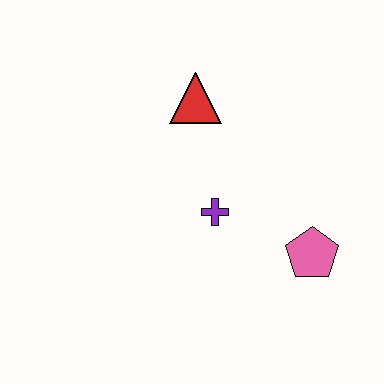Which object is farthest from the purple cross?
The red triangle is farthest from the purple cross.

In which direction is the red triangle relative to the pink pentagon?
The red triangle is above the pink pentagon.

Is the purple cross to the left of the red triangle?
No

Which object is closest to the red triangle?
The purple cross is closest to the red triangle.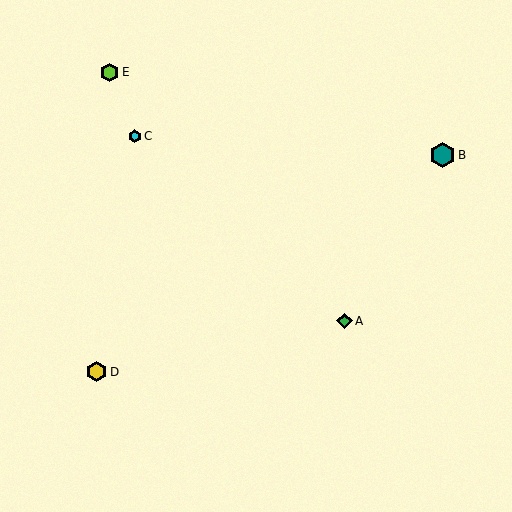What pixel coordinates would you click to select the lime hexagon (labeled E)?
Click at (109, 72) to select the lime hexagon E.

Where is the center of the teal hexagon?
The center of the teal hexagon is at (443, 155).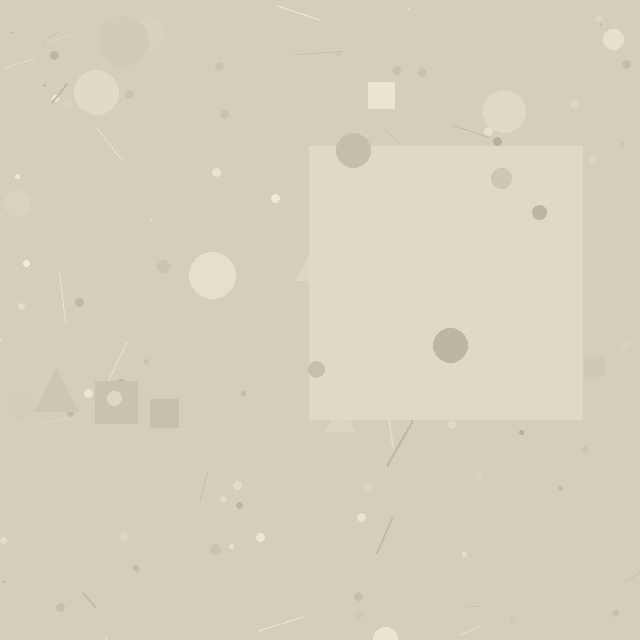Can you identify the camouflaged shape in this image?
The camouflaged shape is a square.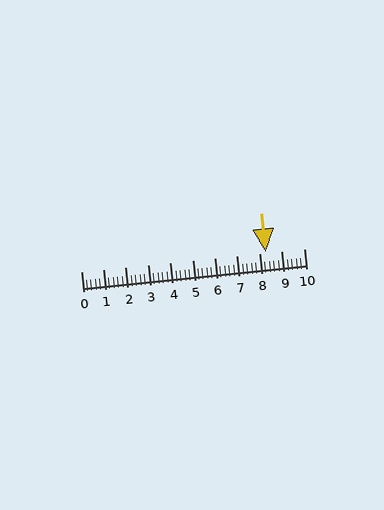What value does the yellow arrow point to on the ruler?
The yellow arrow points to approximately 8.3.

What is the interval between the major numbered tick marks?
The major tick marks are spaced 1 units apart.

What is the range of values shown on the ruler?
The ruler shows values from 0 to 10.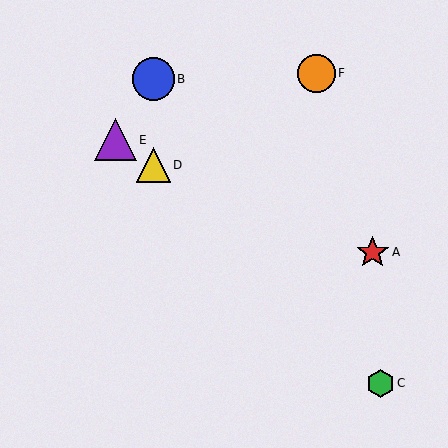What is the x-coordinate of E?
Object E is at x≈115.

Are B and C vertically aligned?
No, B is at x≈153 and C is at x≈380.